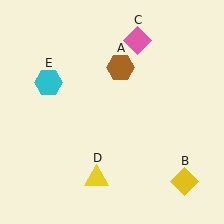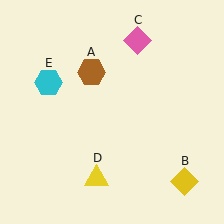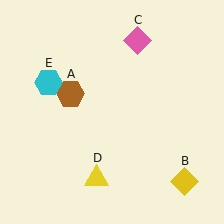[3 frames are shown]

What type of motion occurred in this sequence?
The brown hexagon (object A) rotated counterclockwise around the center of the scene.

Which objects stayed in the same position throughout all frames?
Yellow diamond (object B) and pink diamond (object C) and yellow triangle (object D) and cyan hexagon (object E) remained stationary.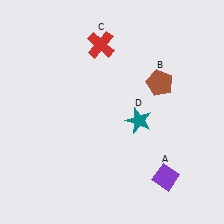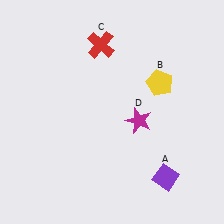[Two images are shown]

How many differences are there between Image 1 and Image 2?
There are 2 differences between the two images.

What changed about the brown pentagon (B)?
In Image 1, B is brown. In Image 2, it changed to yellow.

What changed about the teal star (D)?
In Image 1, D is teal. In Image 2, it changed to magenta.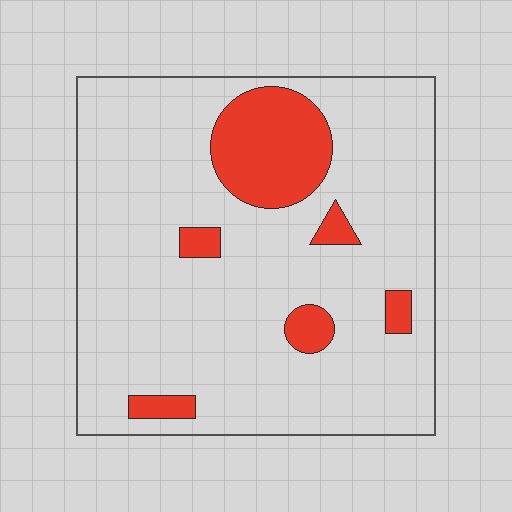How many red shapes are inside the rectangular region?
6.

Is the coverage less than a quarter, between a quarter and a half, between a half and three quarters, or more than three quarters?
Less than a quarter.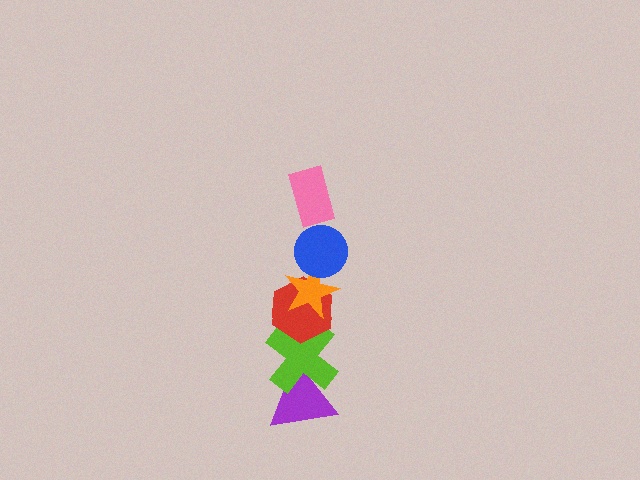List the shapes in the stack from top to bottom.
From top to bottom: the pink rectangle, the blue circle, the orange star, the red hexagon, the lime cross, the purple triangle.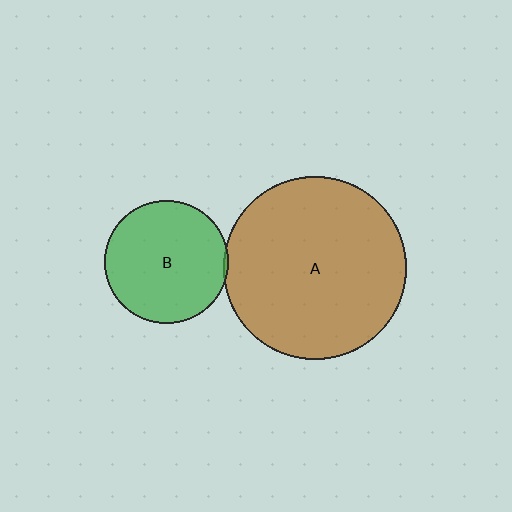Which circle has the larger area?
Circle A (brown).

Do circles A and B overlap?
Yes.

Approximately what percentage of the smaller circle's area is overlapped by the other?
Approximately 5%.